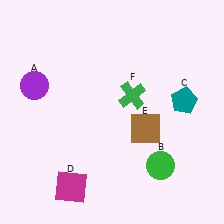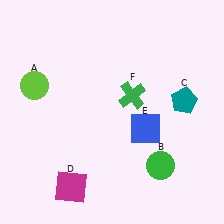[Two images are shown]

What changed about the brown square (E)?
In Image 1, E is brown. In Image 2, it changed to blue.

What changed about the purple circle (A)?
In Image 1, A is purple. In Image 2, it changed to lime.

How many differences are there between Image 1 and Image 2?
There are 2 differences between the two images.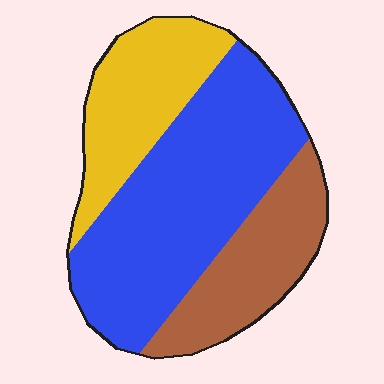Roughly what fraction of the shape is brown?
Brown covers about 25% of the shape.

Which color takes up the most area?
Blue, at roughly 50%.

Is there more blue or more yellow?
Blue.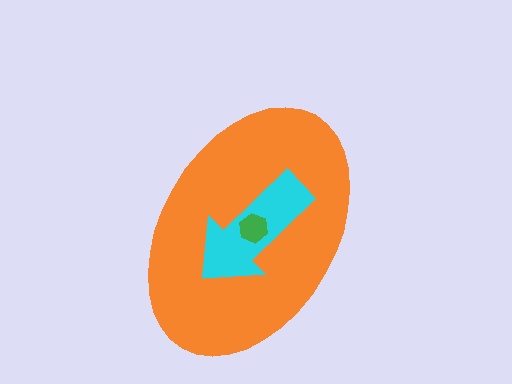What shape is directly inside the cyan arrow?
The green hexagon.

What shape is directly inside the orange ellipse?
The cyan arrow.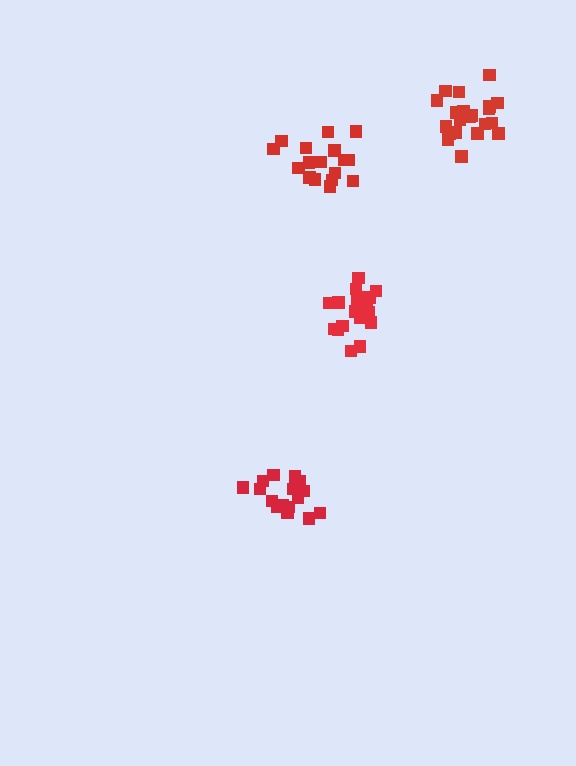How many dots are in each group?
Group 1: 19 dots, Group 2: 17 dots, Group 3: 17 dots, Group 4: 21 dots (74 total).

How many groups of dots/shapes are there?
There are 4 groups.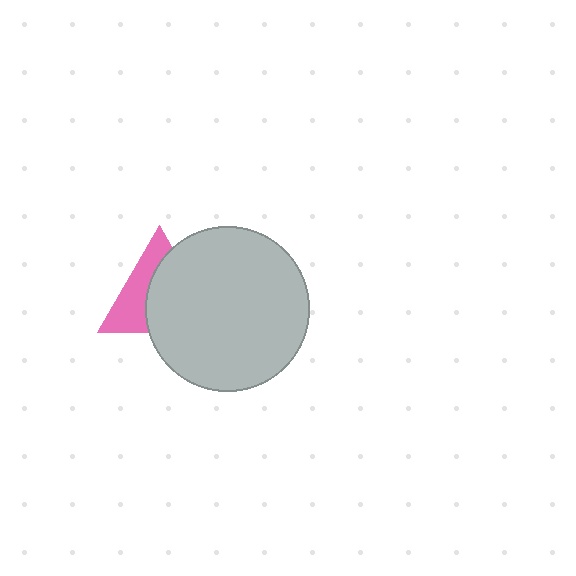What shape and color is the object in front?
The object in front is a light gray circle.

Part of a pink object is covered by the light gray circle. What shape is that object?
It is a triangle.